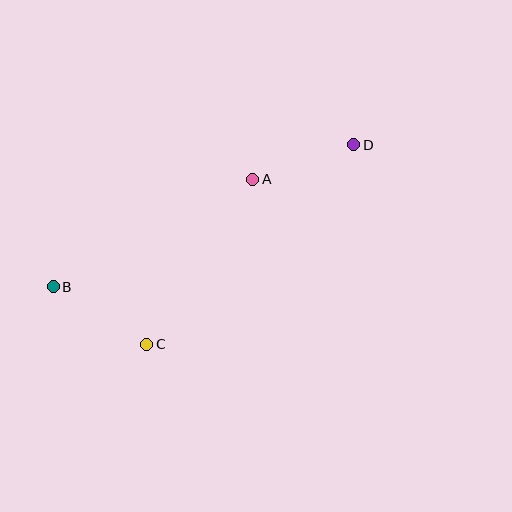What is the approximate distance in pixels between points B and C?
The distance between B and C is approximately 110 pixels.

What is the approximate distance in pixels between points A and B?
The distance between A and B is approximately 226 pixels.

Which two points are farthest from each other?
Points B and D are farthest from each other.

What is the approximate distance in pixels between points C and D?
The distance between C and D is approximately 288 pixels.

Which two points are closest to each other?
Points A and D are closest to each other.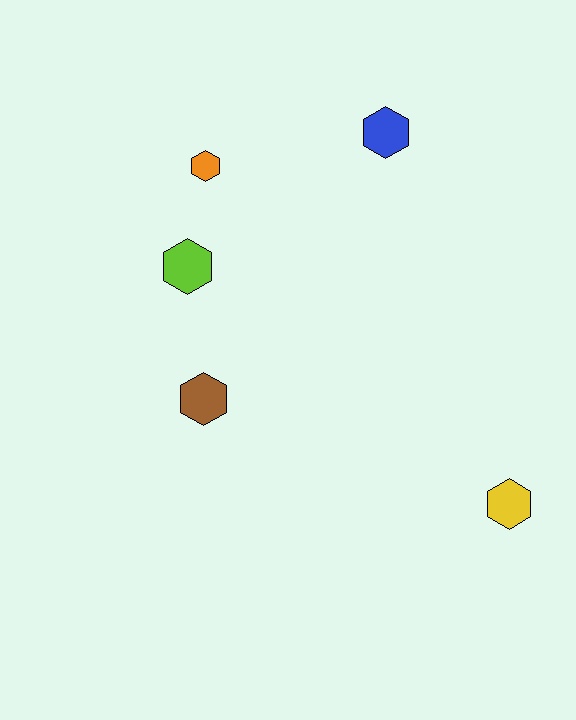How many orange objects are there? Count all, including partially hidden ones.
There is 1 orange object.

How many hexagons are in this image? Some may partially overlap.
There are 5 hexagons.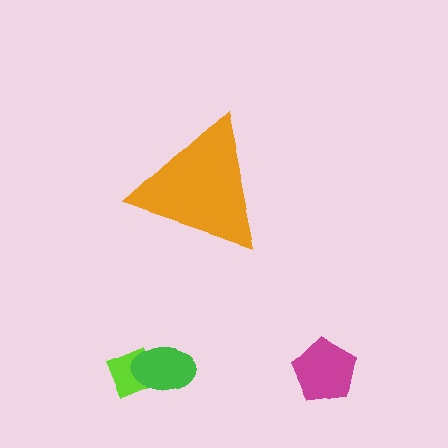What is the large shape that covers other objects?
An orange triangle.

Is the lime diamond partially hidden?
No, the lime diamond is fully visible.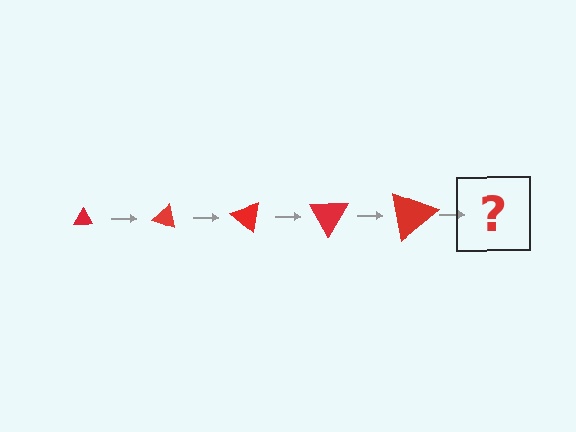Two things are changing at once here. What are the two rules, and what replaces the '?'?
The two rules are that the triangle grows larger each step and it rotates 20 degrees each step. The '?' should be a triangle, larger than the previous one and rotated 100 degrees from the start.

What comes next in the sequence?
The next element should be a triangle, larger than the previous one and rotated 100 degrees from the start.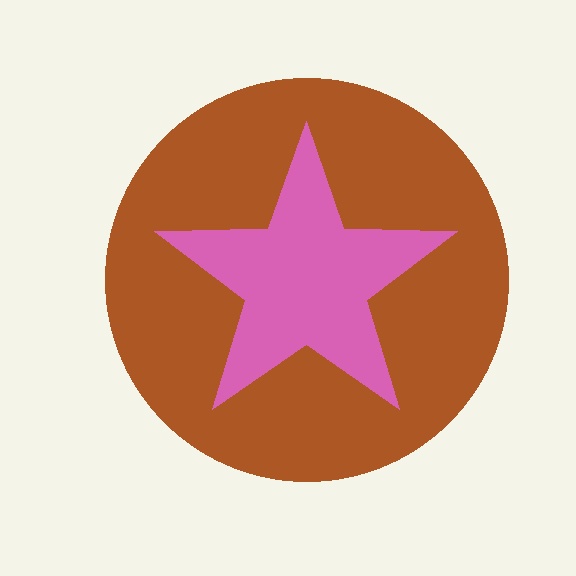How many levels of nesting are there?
2.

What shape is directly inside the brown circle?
The pink star.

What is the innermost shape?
The pink star.